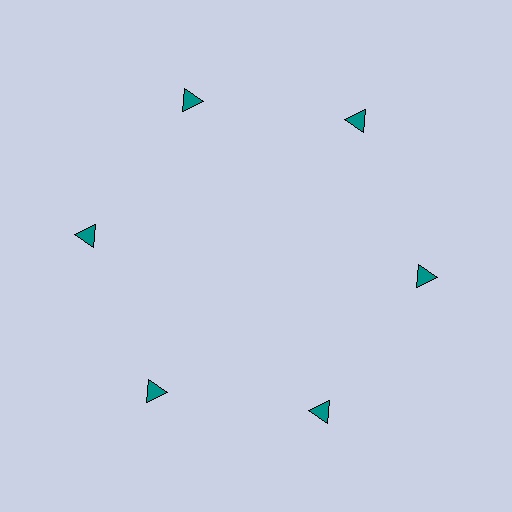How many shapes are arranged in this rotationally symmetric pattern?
There are 6 shapes, arranged in 6 groups of 1.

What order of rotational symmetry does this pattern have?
This pattern has 6-fold rotational symmetry.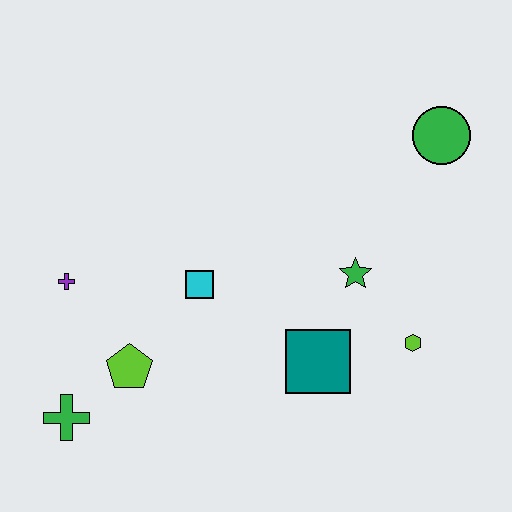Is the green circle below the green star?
No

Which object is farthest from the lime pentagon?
The green circle is farthest from the lime pentagon.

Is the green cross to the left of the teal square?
Yes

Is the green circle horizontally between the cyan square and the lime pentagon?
No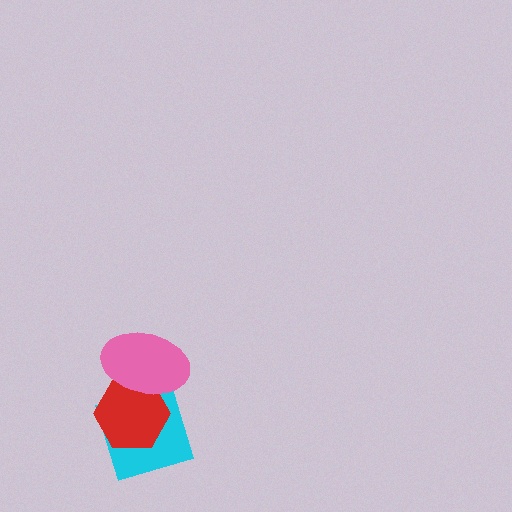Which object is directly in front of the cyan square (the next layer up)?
The red hexagon is directly in front of the cyan square.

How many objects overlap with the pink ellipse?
2 objects overlap with the pink ellipse.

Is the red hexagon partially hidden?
Yes, it is partially covered by another shape.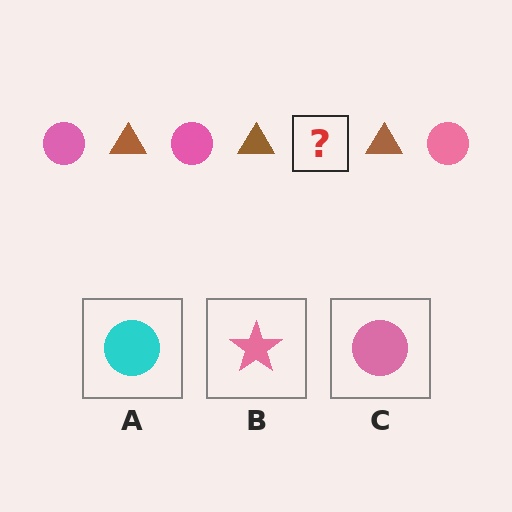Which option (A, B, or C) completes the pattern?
C.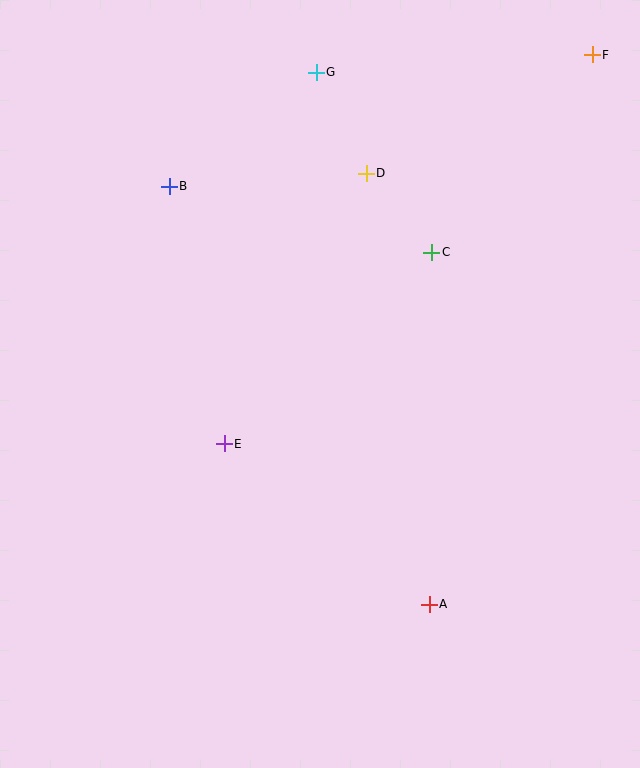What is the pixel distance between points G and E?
The distance between G and E is 382 pixels.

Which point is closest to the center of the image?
Point E at (224, 444) is closest to the center.